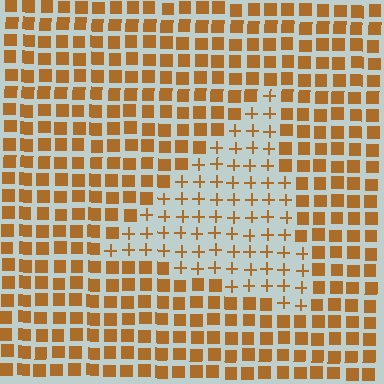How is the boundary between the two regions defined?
The boundary is defined by a change in element shape: plus signs inside vs. squares outside. All elements share the same color and spacing.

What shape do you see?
I see a triangle.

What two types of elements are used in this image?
The image uses plus signs inside the triangle region and squares outside it.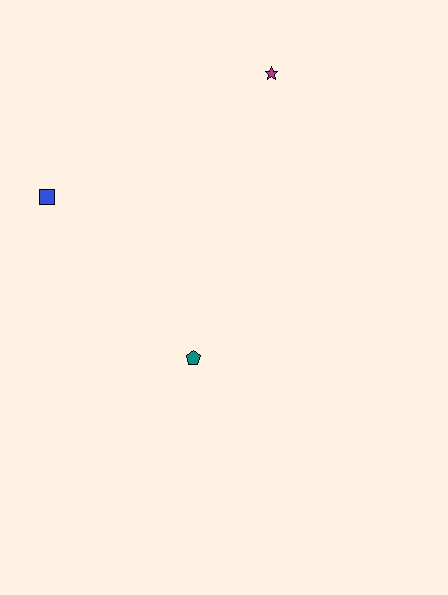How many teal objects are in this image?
There is 1 teal object.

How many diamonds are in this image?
There are no diamonds.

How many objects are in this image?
There are 3 objects.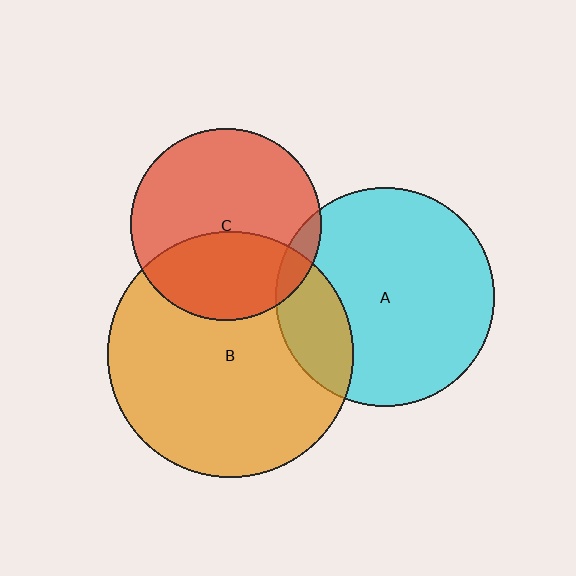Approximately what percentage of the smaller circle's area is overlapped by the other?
Approximately 20%.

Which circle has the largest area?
Circle B (orange).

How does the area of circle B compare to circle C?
Approximately 1.6 times.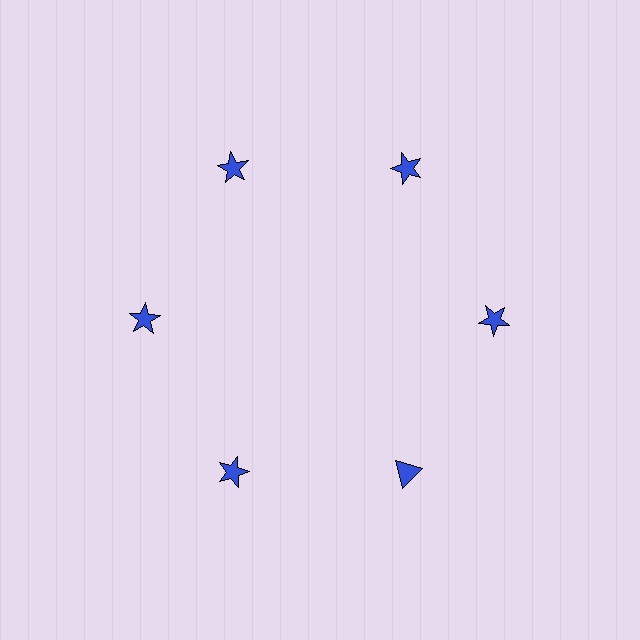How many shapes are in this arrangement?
There are 6 shapes arranged in a ring pattern.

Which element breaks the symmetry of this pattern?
The blue triangle at roughly the 5 o'clock position breaks the symmetry. All other shapes are blue stars.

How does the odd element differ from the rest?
It has a different shape: triangle instead of star.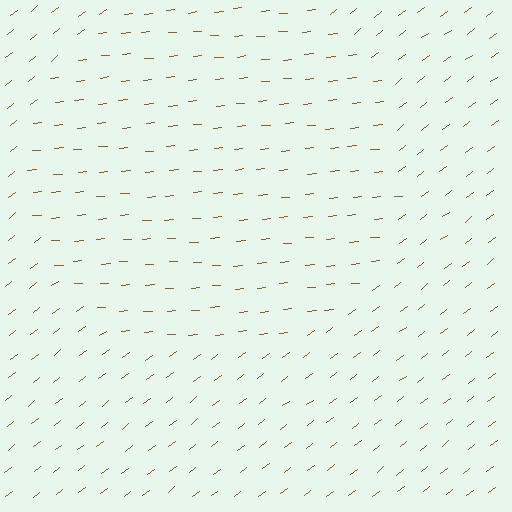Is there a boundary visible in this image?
Yes, there is a texture boundary formed by a change in line orientation.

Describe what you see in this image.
The image is filled with small brown line segments. A circle region in the image has lines oriented differently from the surrounding lines, creating a visible texture boundary.